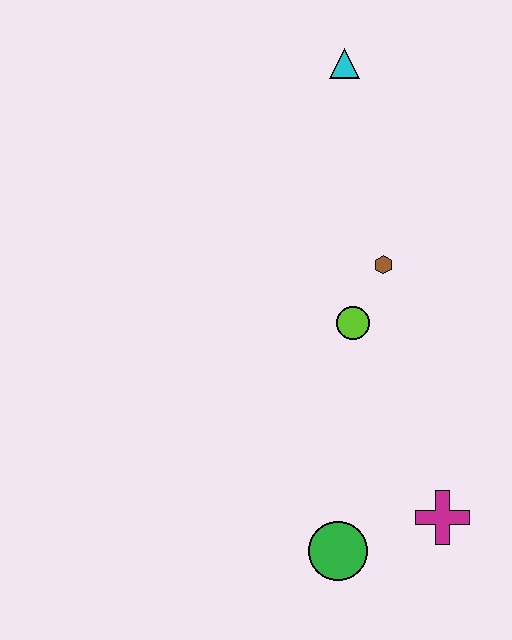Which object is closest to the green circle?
The magenta cross is closest to the green circle.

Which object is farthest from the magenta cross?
The cyan triangle is farthest from the magenta cross.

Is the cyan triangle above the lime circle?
Yes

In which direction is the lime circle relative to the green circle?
The lime circle is above the green circle.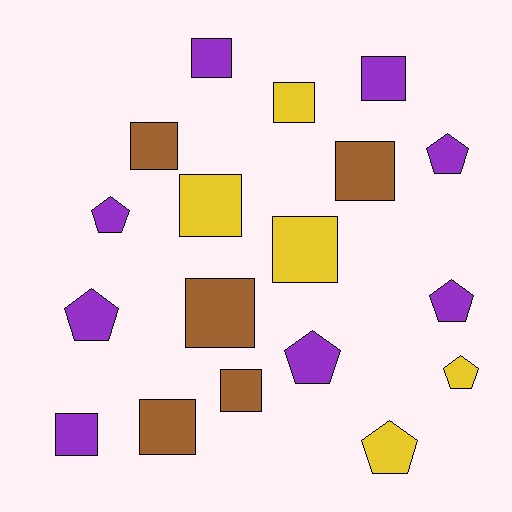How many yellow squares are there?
There are 3 yellow squares.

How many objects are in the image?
There are 18 objects.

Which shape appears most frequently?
Square, with 11 objects.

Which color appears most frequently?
Purple, with 8 objects.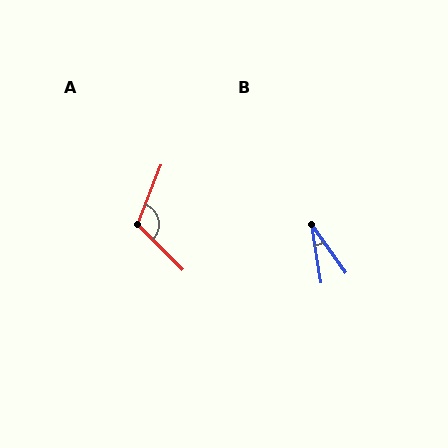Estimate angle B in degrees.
Approximately 26 degrees.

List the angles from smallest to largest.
B (26°), A (113°).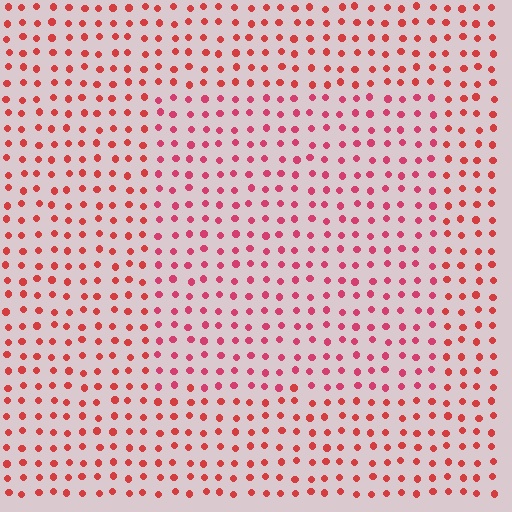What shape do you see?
I see a rectangle.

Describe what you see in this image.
The image is filled with small red elements in a uniform arrangement. A rectangle-shaped region is visible where the elements are tinted to a slightly different hue, forming a subtle color boundary.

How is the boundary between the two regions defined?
The boundary is defined purely by a slight shift in hue (about 19 degrees). Spacing, size, and orientation are identical on both sides.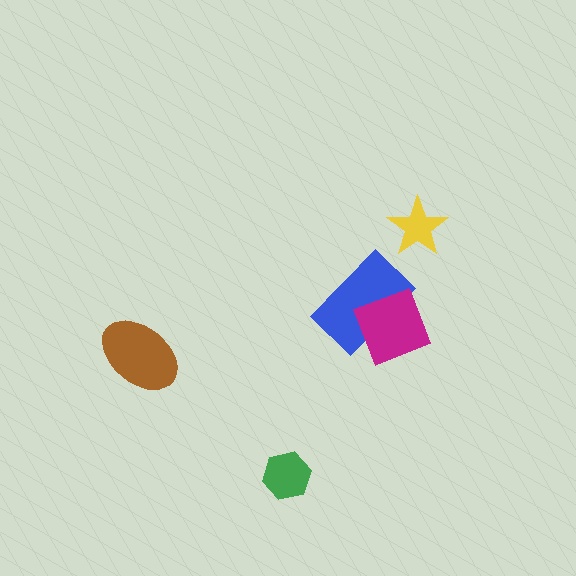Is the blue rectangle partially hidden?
Yes, it is partially covered by another shape.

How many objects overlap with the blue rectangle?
1 object overlaps with the blue rectangle.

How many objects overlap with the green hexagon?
0 objects overlap with the green hexagon.